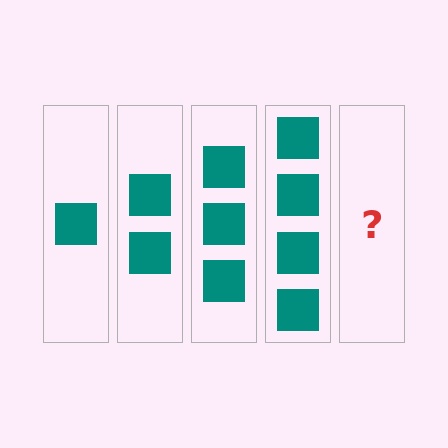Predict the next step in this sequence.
The next step is 5 squares.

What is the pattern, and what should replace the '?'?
The pattern is that each step adds one more square. The '?' should be 5 squares.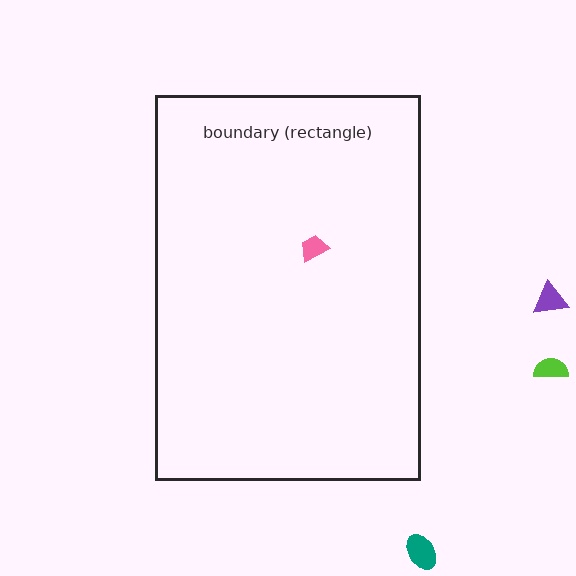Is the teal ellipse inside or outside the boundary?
Outside.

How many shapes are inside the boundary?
1 inside, 3 outside.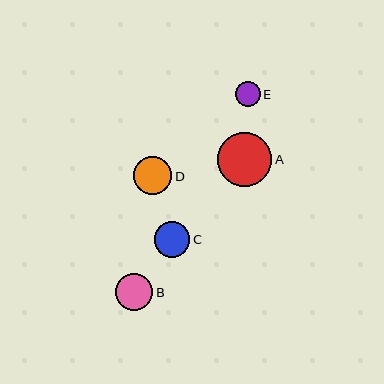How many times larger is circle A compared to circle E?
Circle A is approximately 2.1 times the size of circle E.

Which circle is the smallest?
Circle E is the smallest with a size of approximately 25 pixels.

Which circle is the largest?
Circle A is the largest with a size of approximately 54 pixels.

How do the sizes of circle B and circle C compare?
Circle B and circle C are approximately the same size.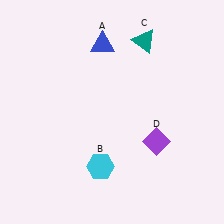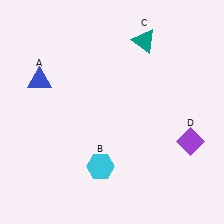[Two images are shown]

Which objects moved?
The objects that moved are: the blue triangle (A), the purple diamond (D).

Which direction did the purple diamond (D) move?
The purple diamond (D) moved right.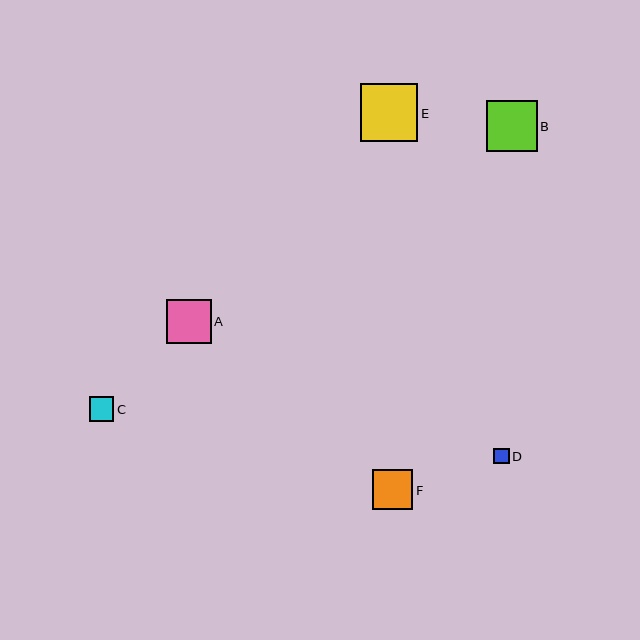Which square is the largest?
Square E is the largest with a size of approximately 58 pixels.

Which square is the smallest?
Square D is the smallest with a size of approximately 15 pixels.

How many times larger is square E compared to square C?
Square E is approximately 2.4 times the size of square C.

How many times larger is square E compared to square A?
Square E is approximately 1.3 times the size of square A.